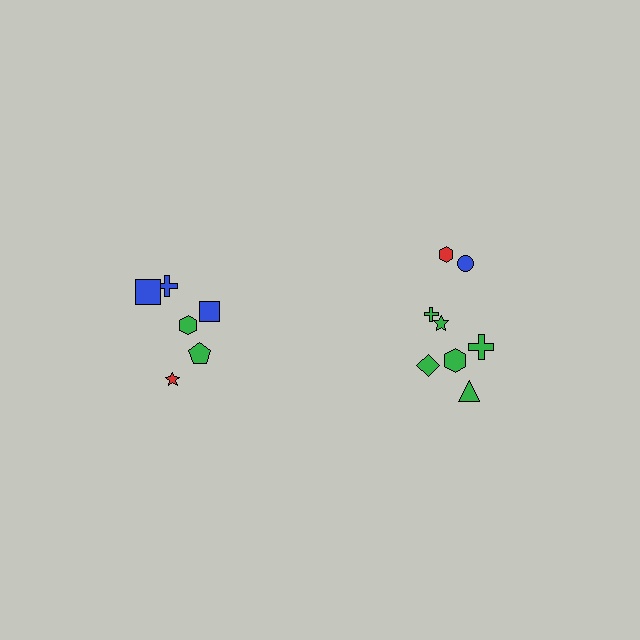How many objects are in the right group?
There are 8 objects.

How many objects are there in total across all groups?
There are 14 objects.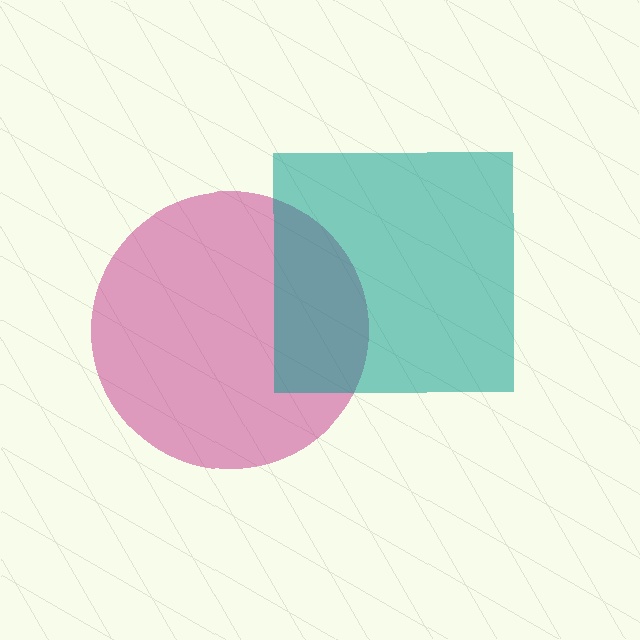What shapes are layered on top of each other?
The layered shapes are: a magenta circle, a teal square.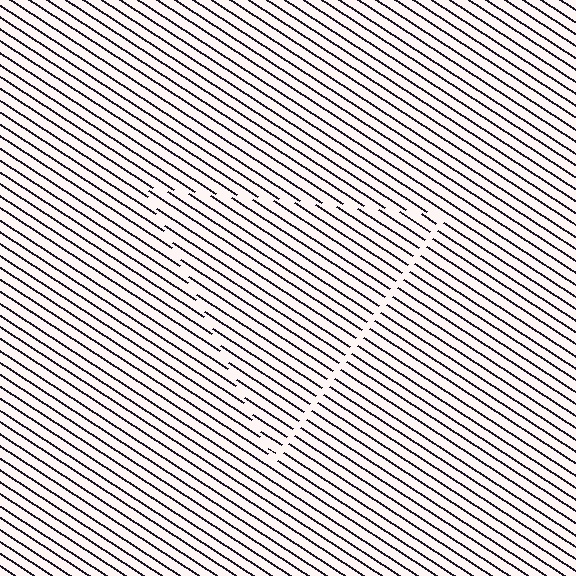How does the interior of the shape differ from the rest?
The interior of the shape contains the same grating, shifted by half a period — the contour is defined by the phase discontinuity where line-ends from the inner and outer gratings abut.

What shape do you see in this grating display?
An illusory triangle. The interior of the shape contains the same grating, shifted by half a period — the contour is defined by the phase discontinuity where line-ends from the inner and outer gratings abut.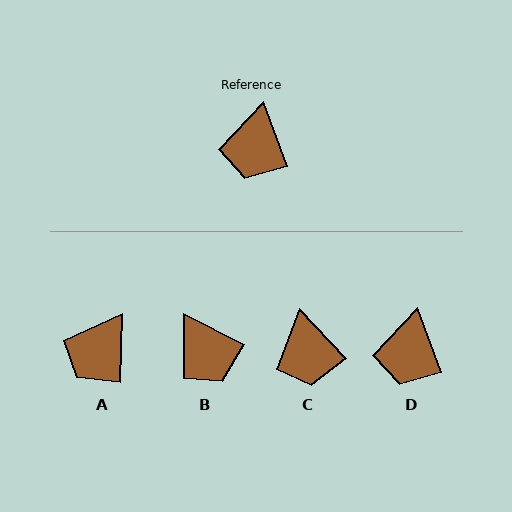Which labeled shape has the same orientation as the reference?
D.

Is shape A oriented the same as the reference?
No, it is off by about 22 degrees.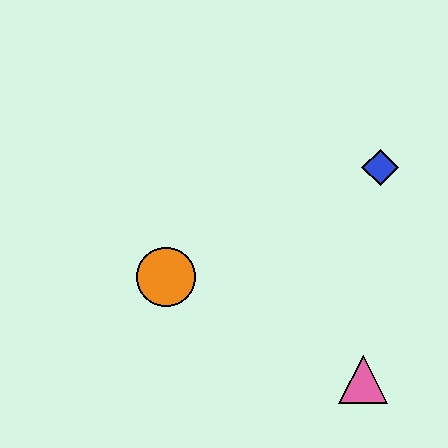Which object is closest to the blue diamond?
The pink triangle is closest to the blue diamond.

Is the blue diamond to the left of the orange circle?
No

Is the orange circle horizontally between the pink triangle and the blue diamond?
No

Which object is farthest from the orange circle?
The blue diamond is farthest from the orange circle.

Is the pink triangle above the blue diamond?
No